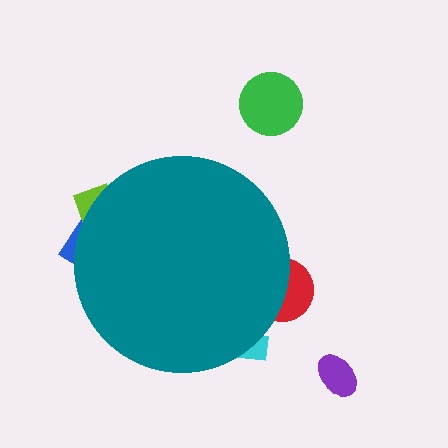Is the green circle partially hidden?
No, the green circle is fully visible.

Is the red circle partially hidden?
Yes, the red circle is partially hidden behind the teal circle.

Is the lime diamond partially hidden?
Yes, the lime diamond is partially hidden behind the teal circle.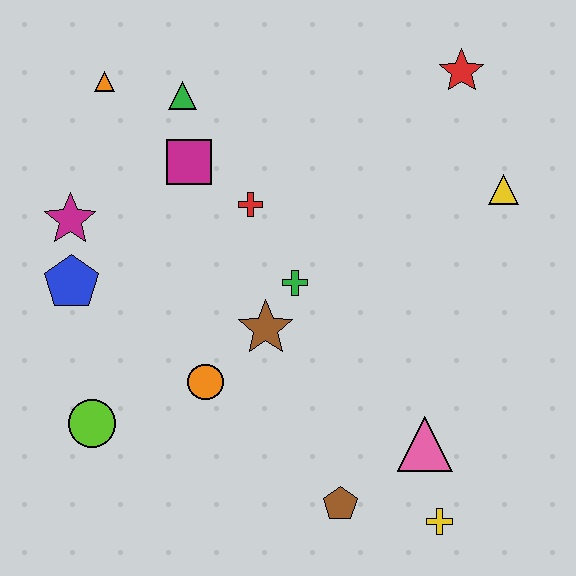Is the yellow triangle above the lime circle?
Yes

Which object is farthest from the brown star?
The red star is farthest from the brown star.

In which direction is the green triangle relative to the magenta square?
The green triangle is above the magenta square.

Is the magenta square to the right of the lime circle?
Yes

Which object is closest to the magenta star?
The blue pentagon is closest to the magenta star.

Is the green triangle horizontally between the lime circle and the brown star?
Yes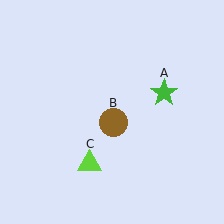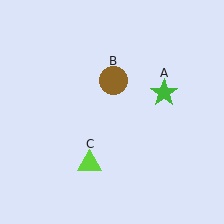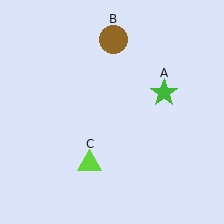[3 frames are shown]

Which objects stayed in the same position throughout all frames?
Green star (object A) and lime triangle (object C) remained stationary.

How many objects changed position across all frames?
1 object changed position: brown circle (object B).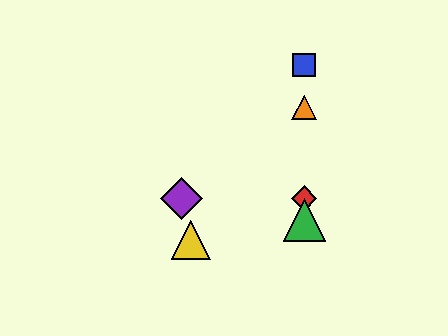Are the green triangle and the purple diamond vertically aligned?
No, the green triangle is at x≈304 and the purple diamond is at x≈182.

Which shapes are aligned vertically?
The red diamond, the blue square, the green triangle, the orange triangle are aligned vertically.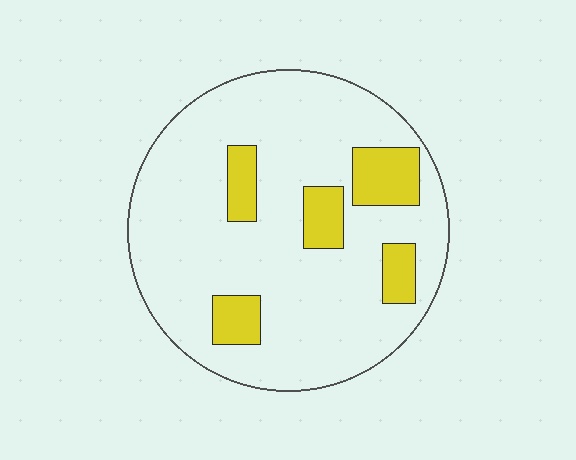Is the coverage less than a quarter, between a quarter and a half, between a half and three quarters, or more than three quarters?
Less than a quarter.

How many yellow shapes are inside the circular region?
5.